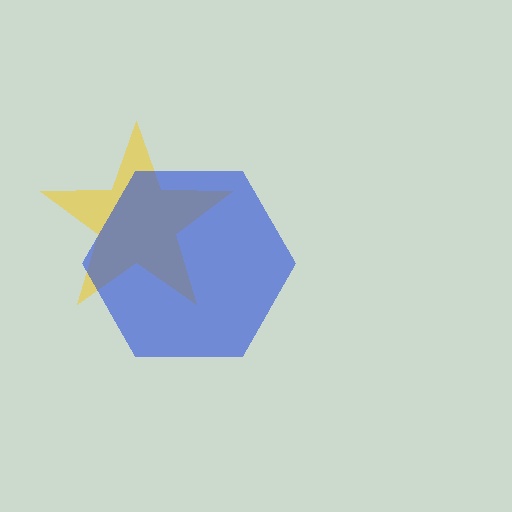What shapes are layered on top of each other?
The layered shapes are: a yellow star, a blue hexagon.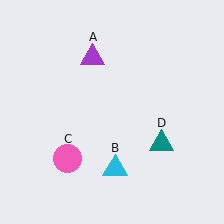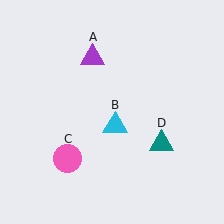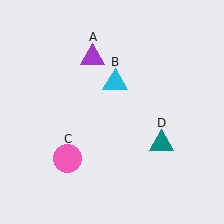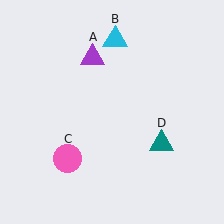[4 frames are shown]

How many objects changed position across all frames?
1 object changed position: cyan triangle (object B).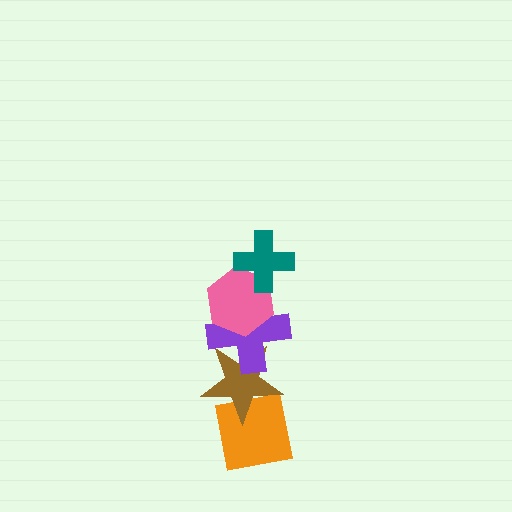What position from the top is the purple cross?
The purple cross is 3rd from the top.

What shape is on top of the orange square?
The brown star is on top of the orange square.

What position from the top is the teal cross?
The teal cross is 1st from the top.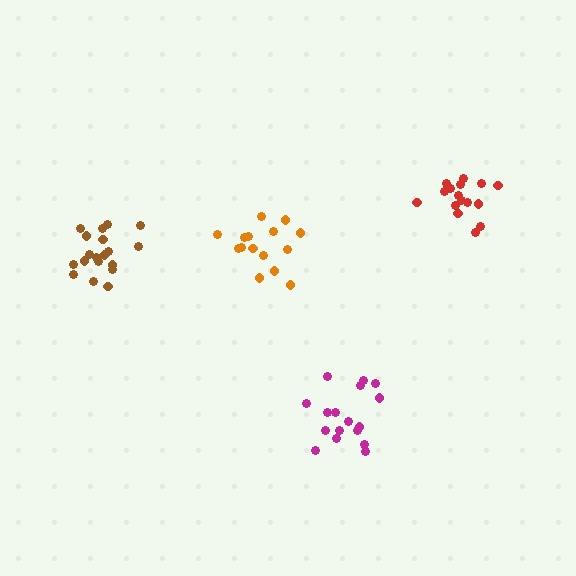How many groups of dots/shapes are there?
There are 4 groups.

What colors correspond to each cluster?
The clusters are colored: orange, red, brown, magenta.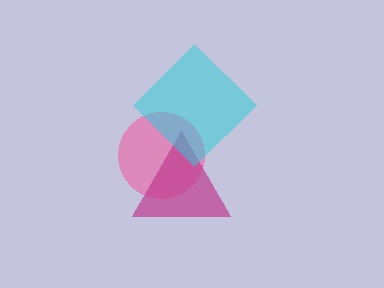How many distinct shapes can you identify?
There are 3 distinct shapes: a pink circle, a magenta triangle, a cyan diamond.